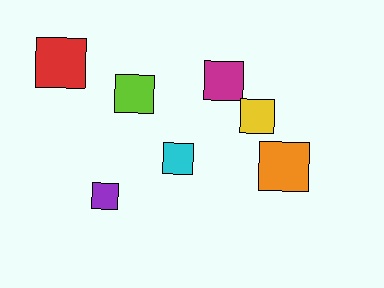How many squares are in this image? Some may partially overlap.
There are 7 squares.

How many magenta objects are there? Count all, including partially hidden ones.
There is 1 magenta object.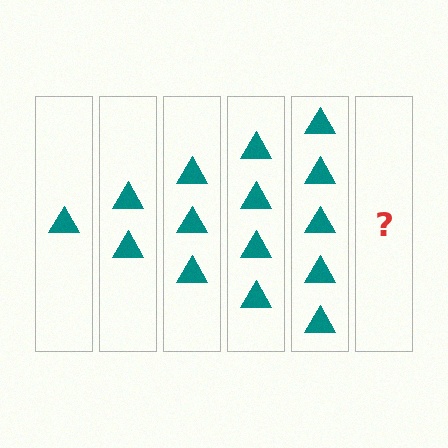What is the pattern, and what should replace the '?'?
The pattern is that each step adds one more triangle. The '?' should be 6 triangles.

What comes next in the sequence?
The next element should be 6 triangles.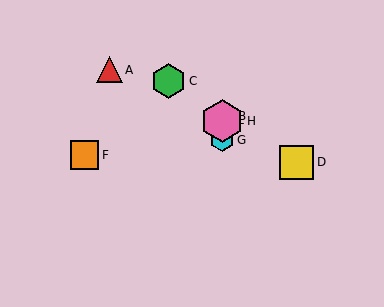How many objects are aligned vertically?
4 objects (B, E, G, H) are aligned vertically.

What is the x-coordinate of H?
Object H is at x≈222.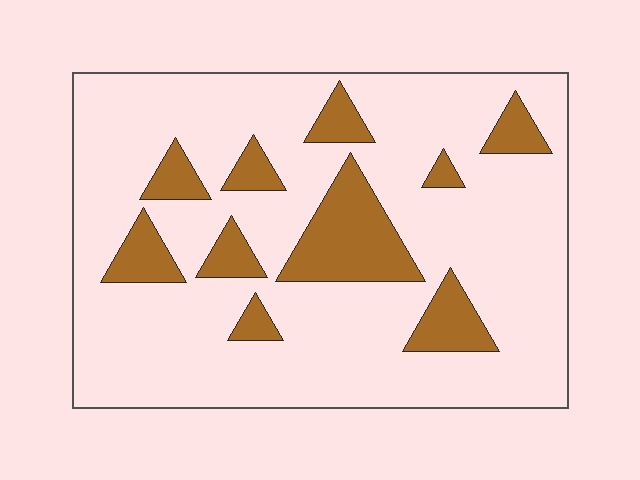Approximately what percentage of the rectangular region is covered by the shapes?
Approximately 20%.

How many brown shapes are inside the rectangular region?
10.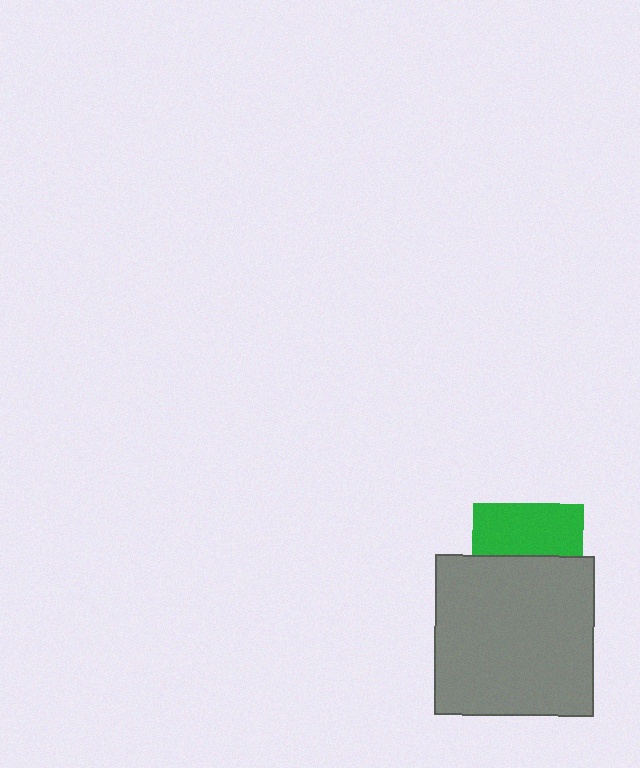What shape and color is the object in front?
The object in front is a gray square.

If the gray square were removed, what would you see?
You would see the complete green square.